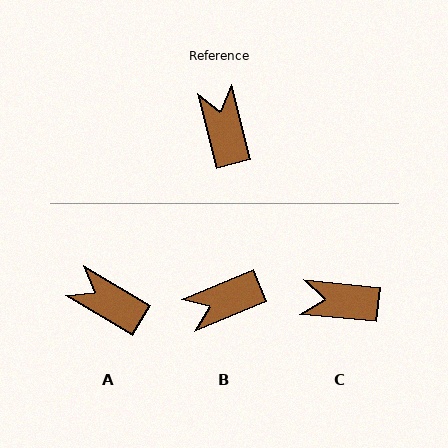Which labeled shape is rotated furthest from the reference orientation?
B, about 99 degrees away.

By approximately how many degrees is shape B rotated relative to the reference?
Approximately 99 degrees counter-clockwise.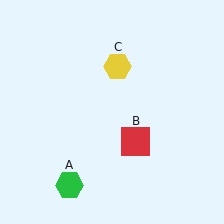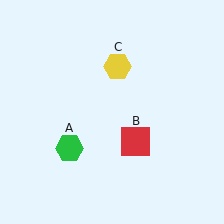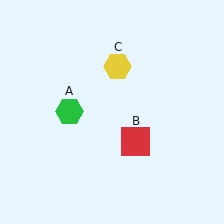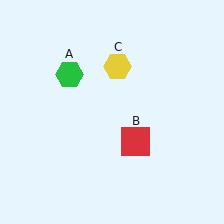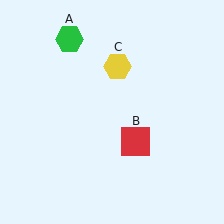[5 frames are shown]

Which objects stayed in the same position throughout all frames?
Red square (object B) and yellow hexagon (object C) remained stationary.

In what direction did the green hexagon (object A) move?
The green hexagon (object A) moved up.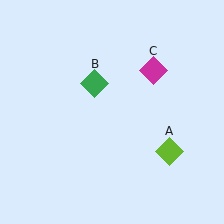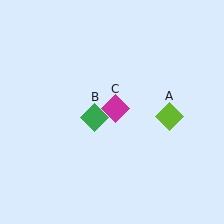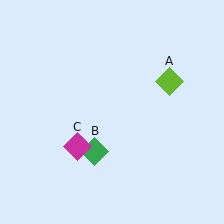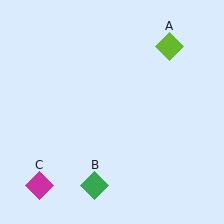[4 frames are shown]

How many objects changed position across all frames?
3 objects changed position: lime diamond (object A), green diamond (object B), magenta diamond (object C).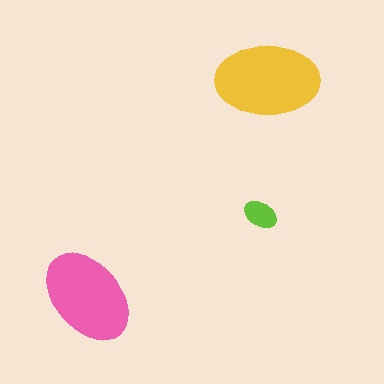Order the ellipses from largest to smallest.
the yellow one, the pink one, the lime one.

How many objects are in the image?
There are 3 objects in the image.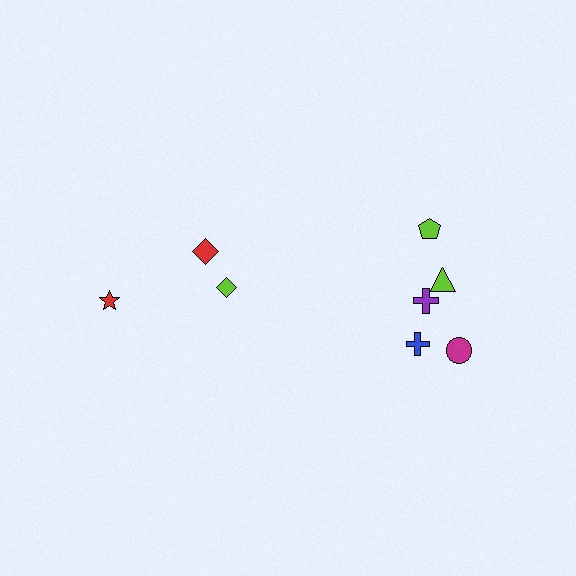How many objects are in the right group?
There are 5 objects.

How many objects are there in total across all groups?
There are 8 objects.